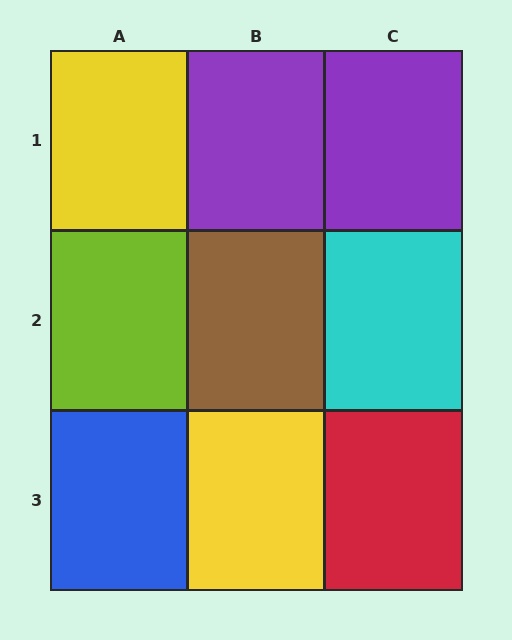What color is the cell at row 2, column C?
Cyan.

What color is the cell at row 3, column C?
Red.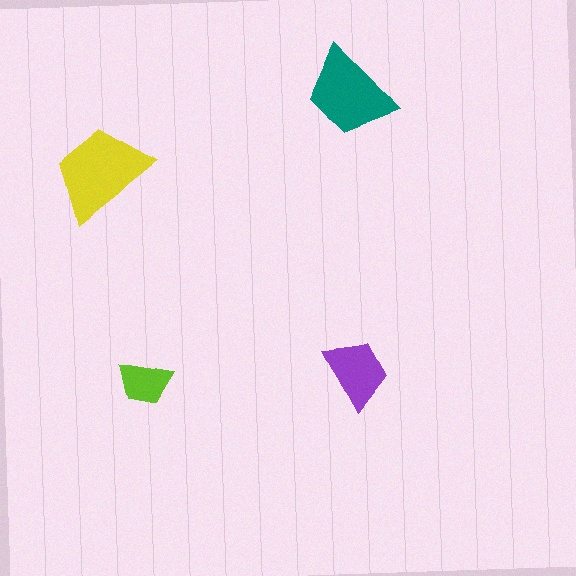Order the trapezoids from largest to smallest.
the yellow one, the teal one, the purple one, the lime one.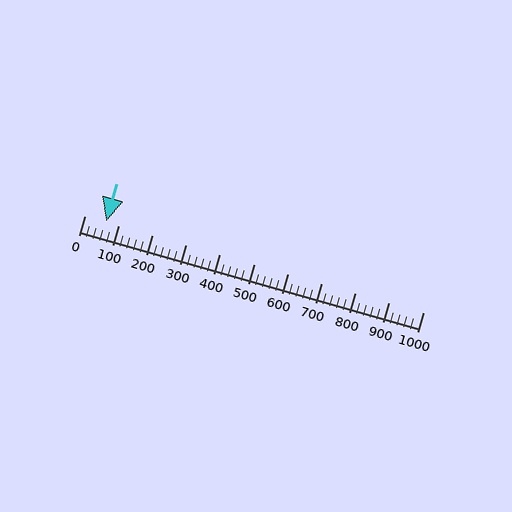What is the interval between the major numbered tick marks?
The major tick marks are spaced 100 units apart.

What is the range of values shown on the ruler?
The ruler shows values from 0 to 1000.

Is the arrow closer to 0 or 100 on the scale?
The arrow is closer to 100.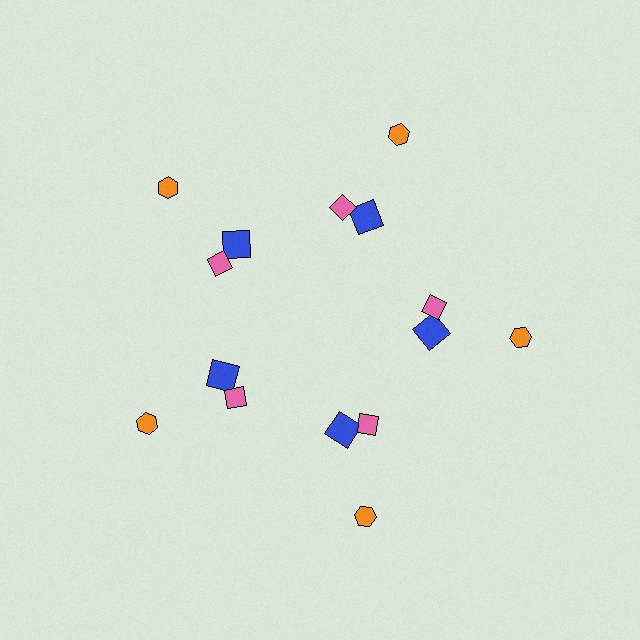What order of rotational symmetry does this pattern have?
This pattern has 5-fold rotational symmetry.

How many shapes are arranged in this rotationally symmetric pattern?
There are 15 shapes, arranged in 5 groups of 3.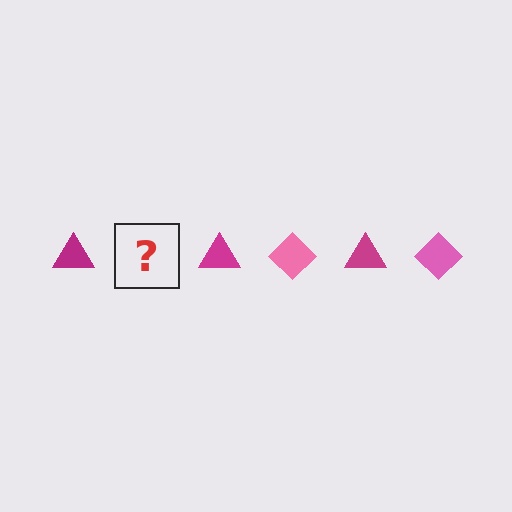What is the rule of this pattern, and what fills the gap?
The rule is that the pattern alternates between magenta triangle and pink diamond. The gap should be filled with a pink diamond.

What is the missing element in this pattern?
The missing element is a pink diamond.